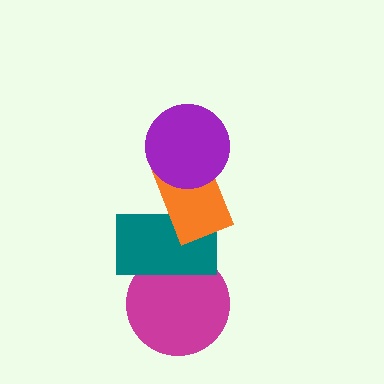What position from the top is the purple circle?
The purple circle is 1st from the top.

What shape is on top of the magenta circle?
The teal rectangle is on top of the magenta circle.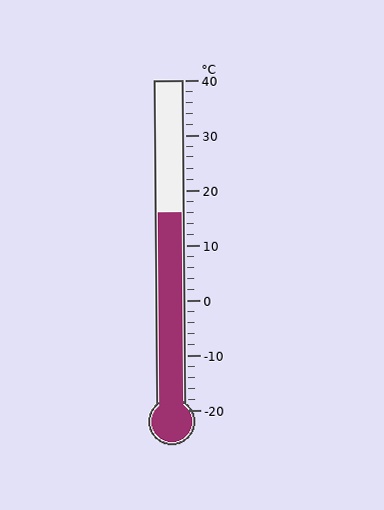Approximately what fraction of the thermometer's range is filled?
The thermometer is filled to approximately 60% of its range.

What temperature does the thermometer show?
The thermometer shows approximately 16°C.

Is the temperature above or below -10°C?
The temperature is above -10°C.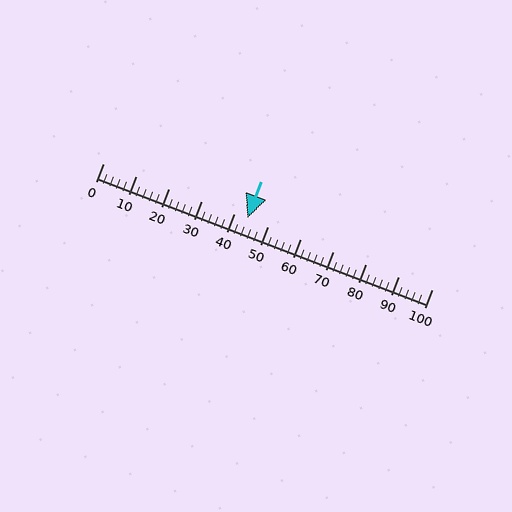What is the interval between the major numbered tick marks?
The major tick marks are spaced 10 units apart.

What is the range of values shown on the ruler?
The ruler shows values from 0 to 100.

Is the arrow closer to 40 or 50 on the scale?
The arrow is closer to 40.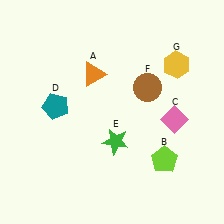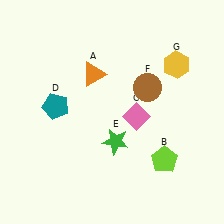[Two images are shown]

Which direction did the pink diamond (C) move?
The pink diamond (C) moved left.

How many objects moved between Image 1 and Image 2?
1 object moved between the two images.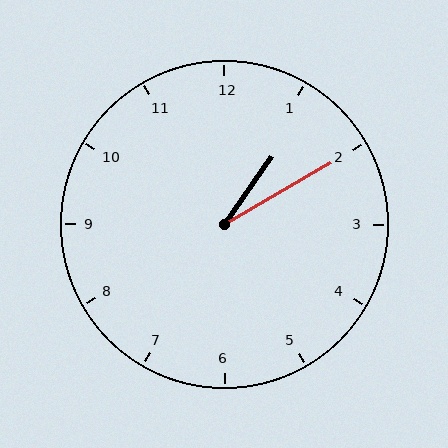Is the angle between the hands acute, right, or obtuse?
It is acute.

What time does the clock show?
1:10.